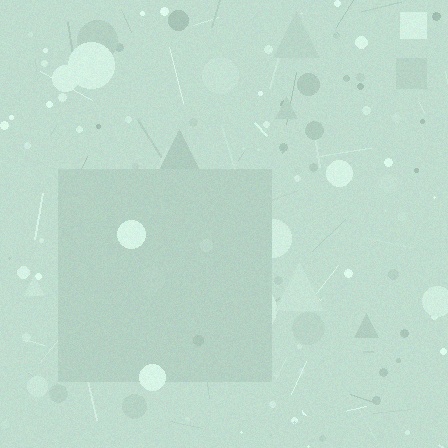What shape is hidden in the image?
A square is hidden in the image.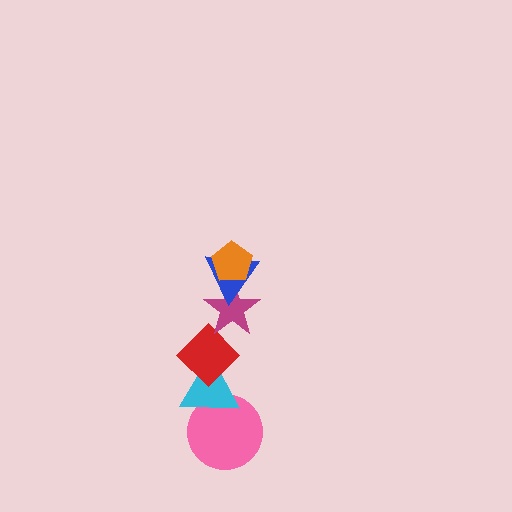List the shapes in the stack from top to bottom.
From top to bottom: the orange pentagon, the blue triangle, the magenta star, the red diamond, the cyan triangle, the pink circle.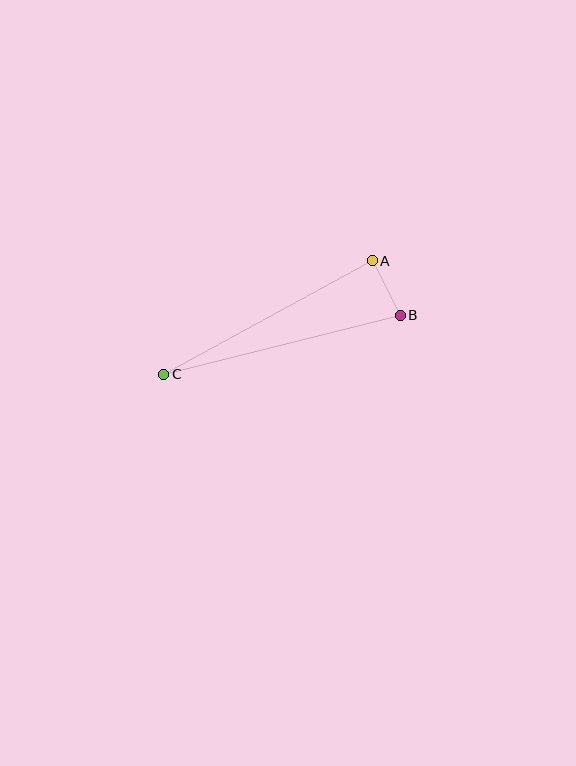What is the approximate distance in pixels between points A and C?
The distance between A and C is approximately 237 pixels.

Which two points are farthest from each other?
Points B and C are farthest from each other.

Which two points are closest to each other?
Points A and B are closest to each other.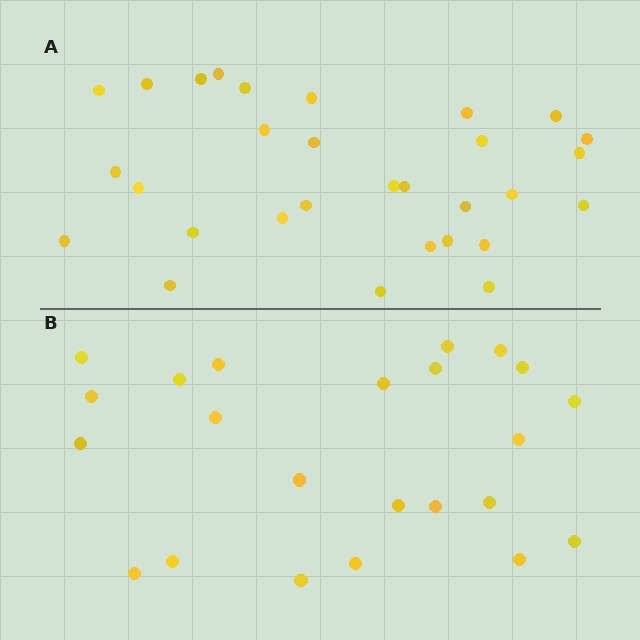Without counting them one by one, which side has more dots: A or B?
Region A (the top region) has more dots.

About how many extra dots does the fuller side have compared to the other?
Region A has roughly 8 or so more dots than region B.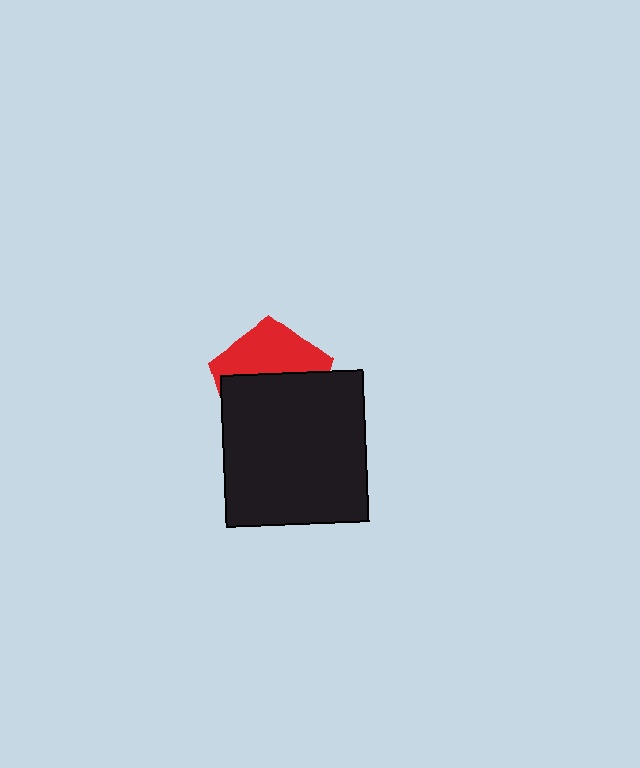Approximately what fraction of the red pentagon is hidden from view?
Roughly 57% of the red pentagon is hidden behind the black rectangle.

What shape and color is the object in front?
The object in front is a black rectangle.